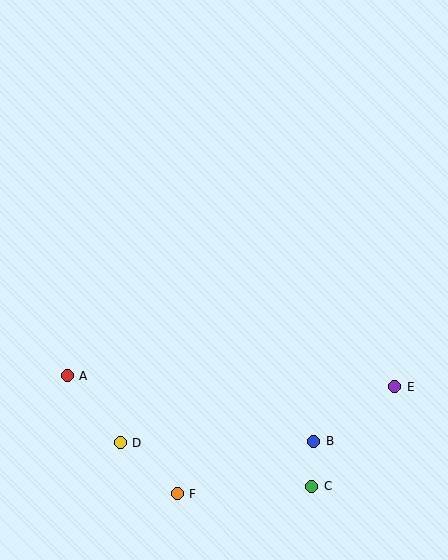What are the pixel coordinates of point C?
Point C is at (312, 486).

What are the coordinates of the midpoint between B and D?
The midpoint between B and D is at (217, 442).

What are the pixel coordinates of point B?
Point B is at (314, 441).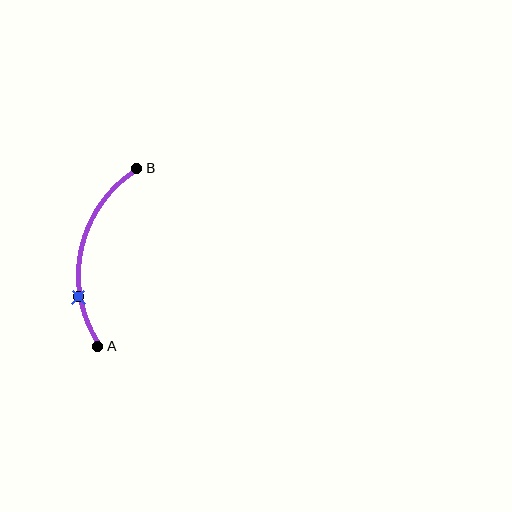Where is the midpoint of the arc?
The arc midpoint is the point on the curve farthest from the straight line joining A and B. It sits to the left of that line.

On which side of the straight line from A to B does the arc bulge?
The arc bulges to the left of the straight line connecting A and B.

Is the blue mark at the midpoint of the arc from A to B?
No. The blue mark lies on the arc but is closer to endpoint A. The arc midpoint would be at the point on the curve equidistant along the arc from both A and B.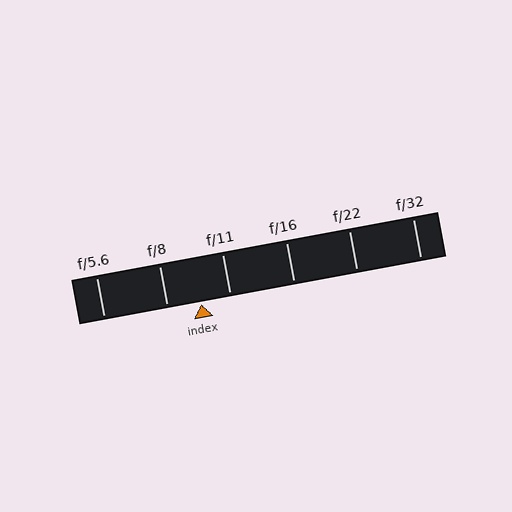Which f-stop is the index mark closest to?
The index mark is closest to f/11.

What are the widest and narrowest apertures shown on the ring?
The widest aperture shown is f/5.6 and the narrowest is f/32.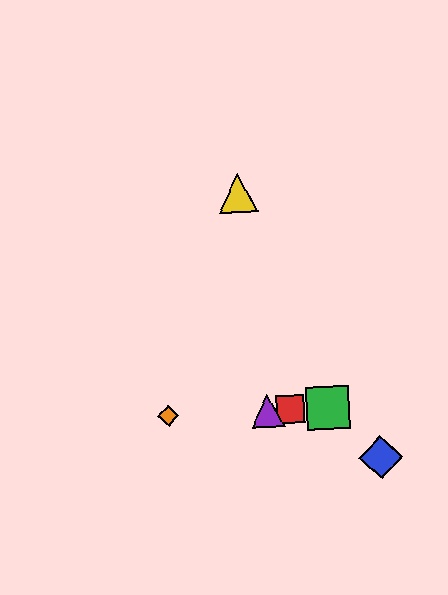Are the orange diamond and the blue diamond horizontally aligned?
No, the orange diamond is at y≈416 and the blue diamond is at y≈457.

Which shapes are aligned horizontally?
The red square, the green square, the purple triangle, the orange diamond are aligned horizontally.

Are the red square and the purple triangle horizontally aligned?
Yes, both are at y≈410.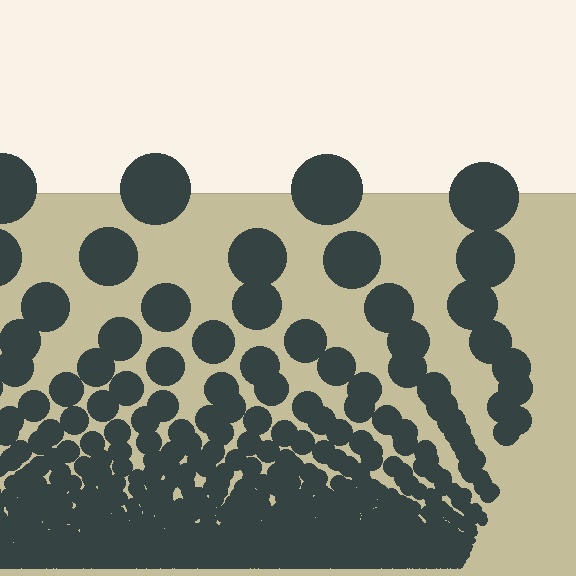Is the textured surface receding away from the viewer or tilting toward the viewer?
The surface appears to tilt toward the viewer. Texture elements get larger and sparser toward the top.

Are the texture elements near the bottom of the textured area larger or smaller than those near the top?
Smaller. The gradient is inverted — elements near the bottom are smaller and denser.